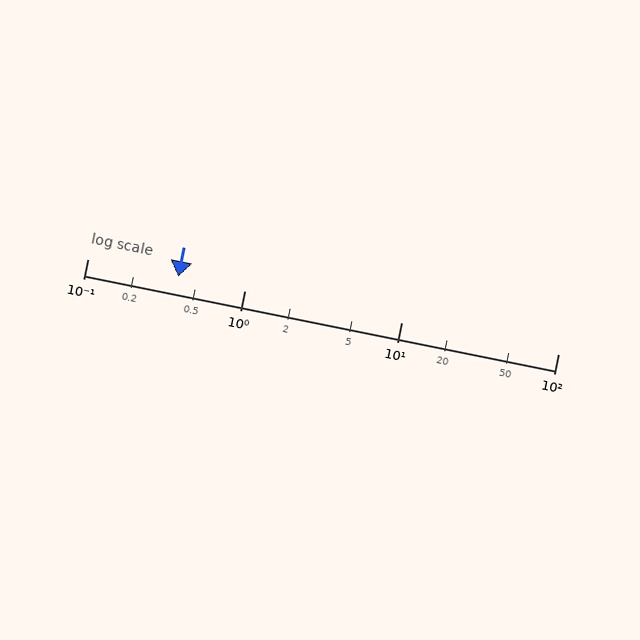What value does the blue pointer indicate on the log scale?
The pointer indicates approximately 0.38.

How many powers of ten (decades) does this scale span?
The scale spans 3 decades, from 0.1 to 100.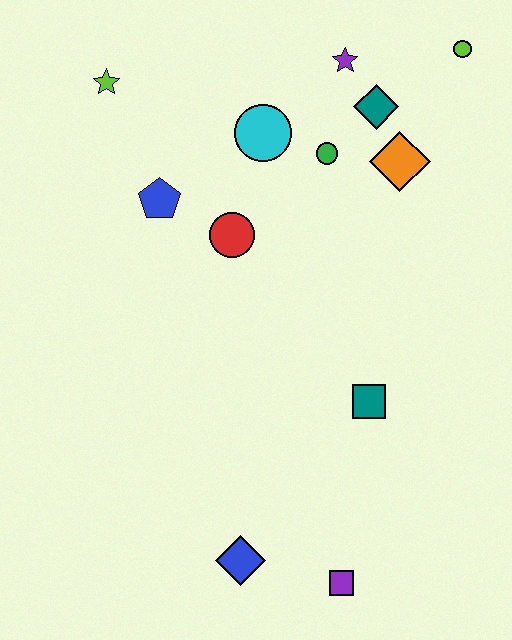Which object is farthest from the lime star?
The purple square is farthest from the lime star.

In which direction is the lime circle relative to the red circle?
The lime circle is to the right of the red circle.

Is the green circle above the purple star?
No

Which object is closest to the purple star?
The teal diamond is closest to the purple star.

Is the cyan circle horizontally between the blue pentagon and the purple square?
Yes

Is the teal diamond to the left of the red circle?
No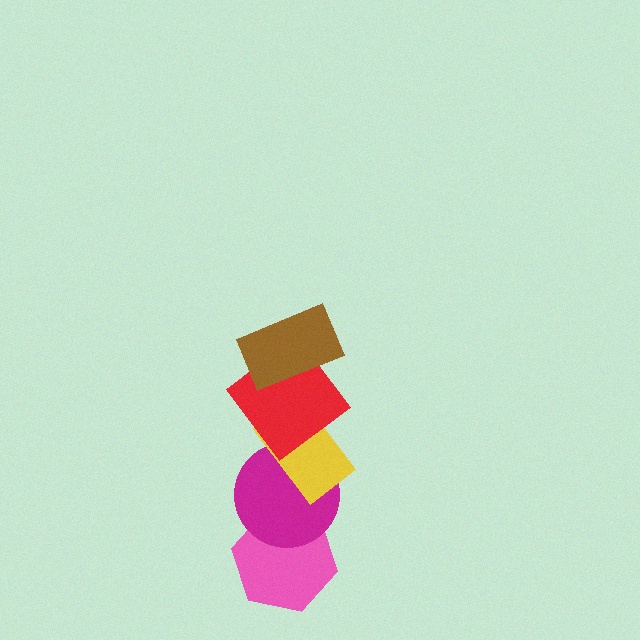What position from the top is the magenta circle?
The magenta circle is 4th from the top.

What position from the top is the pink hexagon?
The pink hexagon is 5th from the top.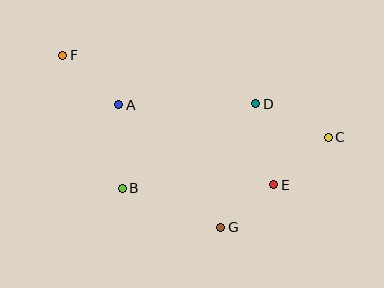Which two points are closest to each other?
Points E and G are closest to each other.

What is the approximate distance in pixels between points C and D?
The distance between C and D is approximately 80 pixels.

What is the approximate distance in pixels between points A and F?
The distance between A and F is approximately 75 pixels.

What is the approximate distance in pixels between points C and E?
The distance between C and E is approximately 72 pixels.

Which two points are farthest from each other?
Points C and F are farthest from each other.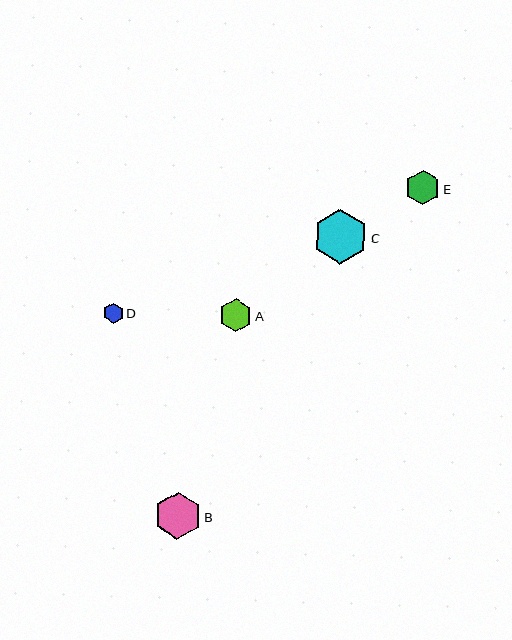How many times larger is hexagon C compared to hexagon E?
Hexagon C is approximately 1.6 times the size of hexagon E.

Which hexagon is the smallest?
Hexagon D is the smallest with a size of approximately 20 pixels.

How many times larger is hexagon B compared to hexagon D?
Hexagon B is approximately 2.4 times the size of hexagon D.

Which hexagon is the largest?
Hexagon C is the largest with a size of approximately 55 pixels.